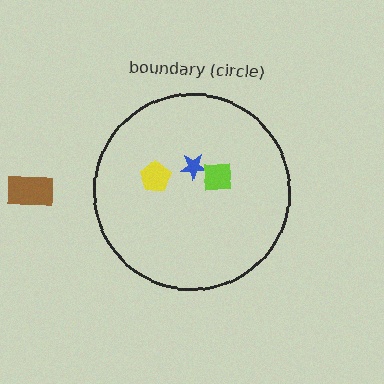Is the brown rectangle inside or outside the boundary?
Outside.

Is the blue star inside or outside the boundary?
Inside.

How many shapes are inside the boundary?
3 inside, 1 outside.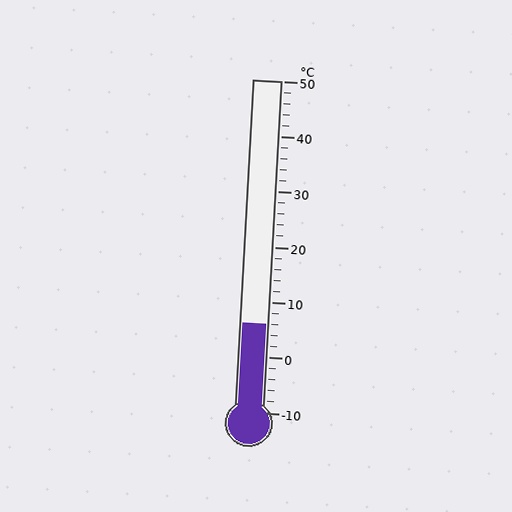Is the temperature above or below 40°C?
The temperature is below 40°C.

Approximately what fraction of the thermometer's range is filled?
The thermometer is filled to approximately 25% of its range.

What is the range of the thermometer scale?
The thermometer scale ranges from -10°C to 50°C.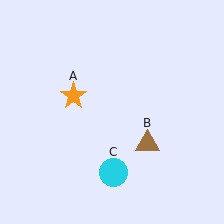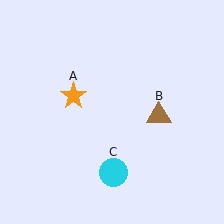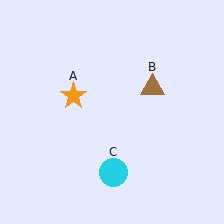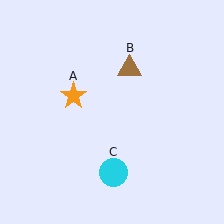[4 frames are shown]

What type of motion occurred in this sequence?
The brown triangle (object B) rotated counterclockwise around the center of the scene.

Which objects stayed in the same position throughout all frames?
Orange star (object A) and cyan circle (object C) remained stationary.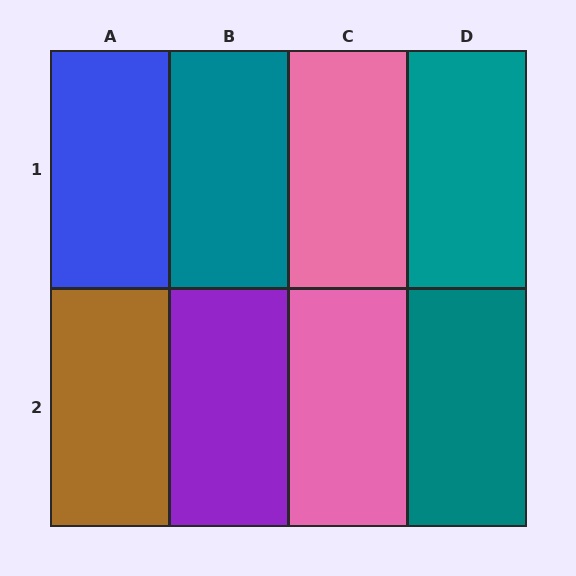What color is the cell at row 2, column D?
Teal.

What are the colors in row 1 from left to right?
Blue, teal, pink, teal.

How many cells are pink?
2 cells are pink.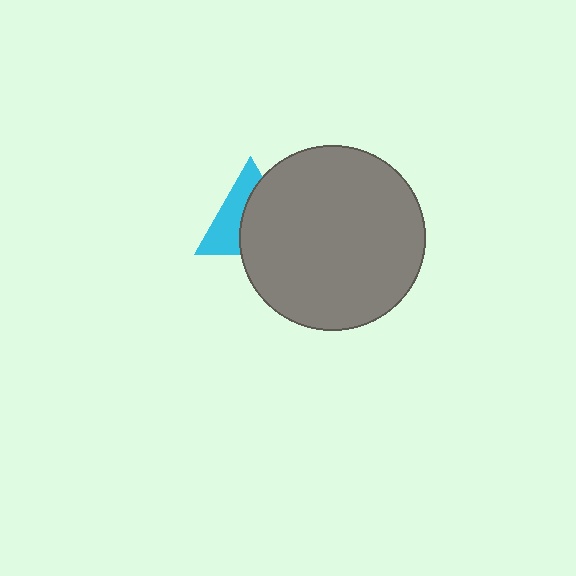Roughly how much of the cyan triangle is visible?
A small part of it is visible (roughly 44%).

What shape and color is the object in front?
The object in front is a gray circle.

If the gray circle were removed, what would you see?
You would see the complete cyan triangle.